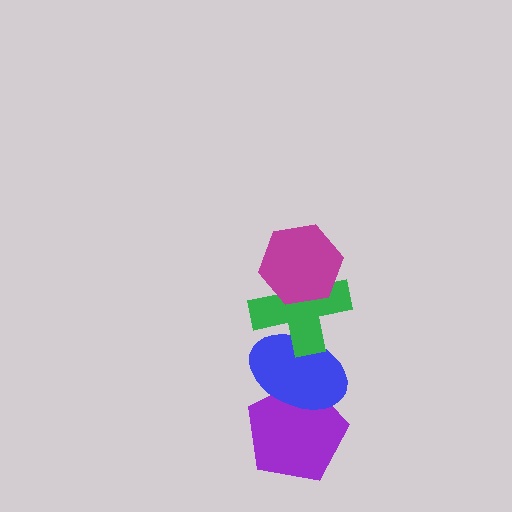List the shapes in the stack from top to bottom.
From top to bottom: the magenta hexagon, the green cross, the blue ellipse, the purple pentagon.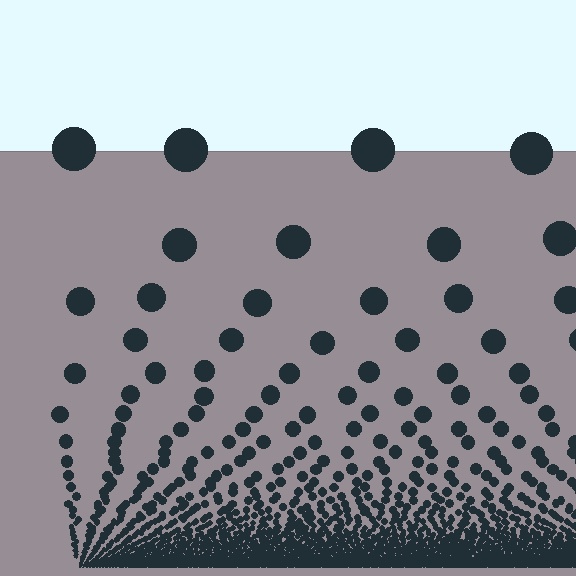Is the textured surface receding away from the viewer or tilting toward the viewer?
The surface appears to tilt toward the viewer. Texture elements get larger and sparser toward the top.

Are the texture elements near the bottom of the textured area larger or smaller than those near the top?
Smaller. The gradient is inverted — elements near the bottom are smaller and denser.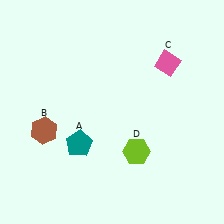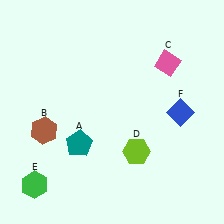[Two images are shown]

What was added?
A green hexagon (E), a blue diamond (F) were added in Image 2.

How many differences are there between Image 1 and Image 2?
There are 2 differences between the two images.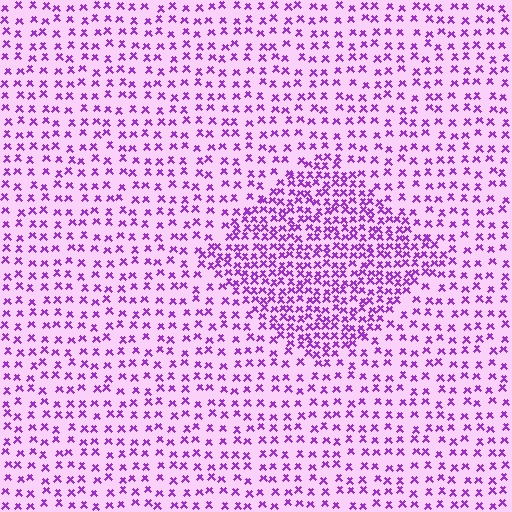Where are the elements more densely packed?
The elements are more densely packed inside the diamond boundary.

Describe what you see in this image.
The image contains small purple elements arranged at two different densities. A diamond-shaped region is visible where the elements are more densely packed than the surrounding area.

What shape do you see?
I see a diamond.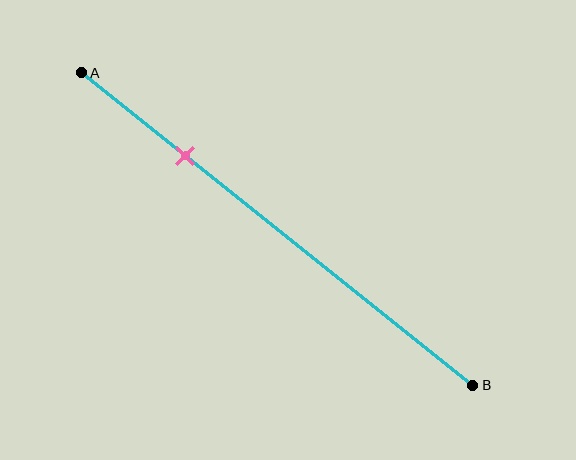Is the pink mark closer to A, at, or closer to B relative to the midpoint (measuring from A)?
The pink mark is closer to point A than the midpoint of segment AB.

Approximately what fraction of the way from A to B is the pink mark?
The pink mark is approximately 25% of the way from A to B.